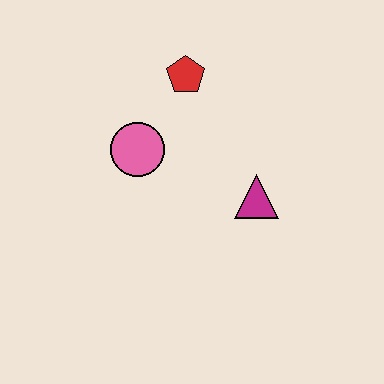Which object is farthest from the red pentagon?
The magenta triangle is farthest from the red pentagon.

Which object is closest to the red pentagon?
The pink circle is closest to the red pentagon.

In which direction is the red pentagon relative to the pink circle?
The red pentagon is above the pink circle.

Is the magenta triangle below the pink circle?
Yes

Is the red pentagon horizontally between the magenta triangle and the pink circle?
Yes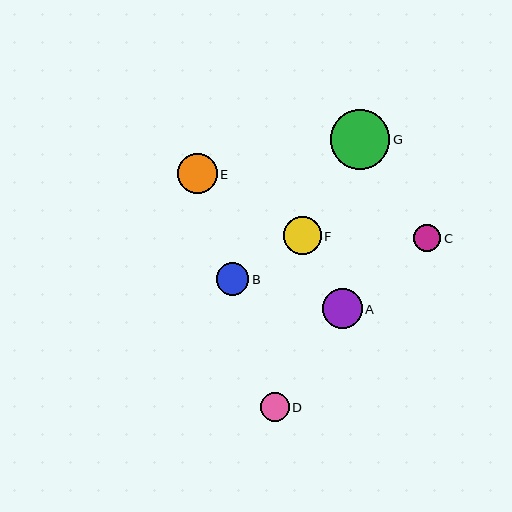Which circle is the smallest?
Circle C is the smallest with a size of approximately 28 pixels.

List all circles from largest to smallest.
From largest to smallest: G, A, E, F, B, D, C.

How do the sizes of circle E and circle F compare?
Circle E and circle F are approximately the same size.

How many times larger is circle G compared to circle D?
Circle G is approximately 2.1 times the size of circle D.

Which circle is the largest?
Circle G is the largest with a size of approximately 60 pixels.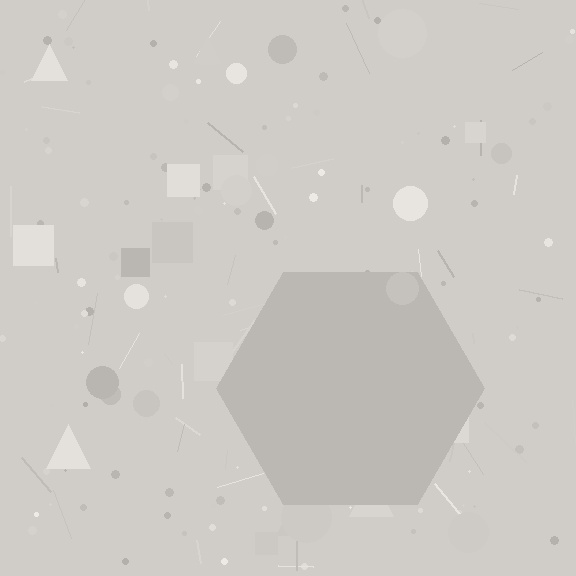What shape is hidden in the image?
A hexagon is hidden in the image.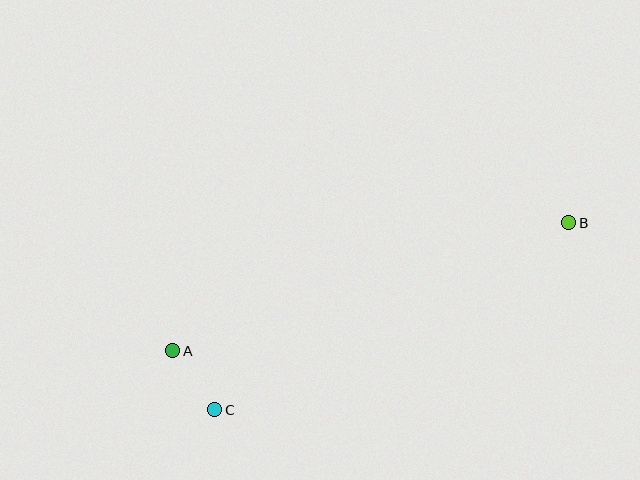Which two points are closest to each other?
Points A and C are closest to each other.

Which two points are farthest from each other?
Points A and B are farthest from each other.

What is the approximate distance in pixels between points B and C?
The distance between B and C is approximately 400 pixels.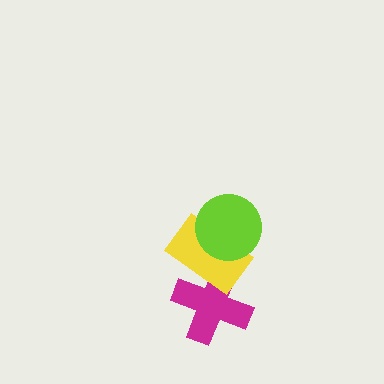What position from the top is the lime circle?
The lime circle is 1st from the top.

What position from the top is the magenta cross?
The magenta cross is 3rd from the top.